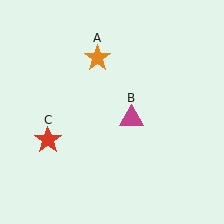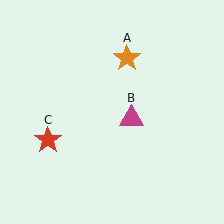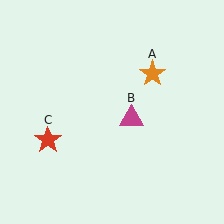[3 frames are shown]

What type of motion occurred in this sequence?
The orange star (object A) rotated clockwise around the center of the scene.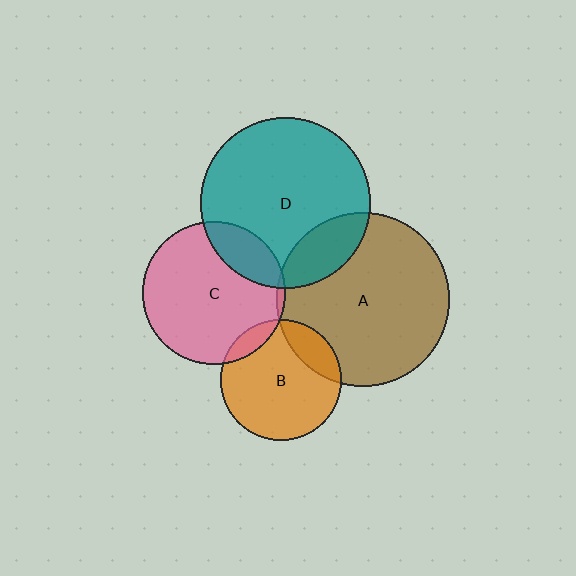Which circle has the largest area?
Circle A (brown).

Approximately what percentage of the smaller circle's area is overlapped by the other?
Approximately 20%.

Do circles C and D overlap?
Yes.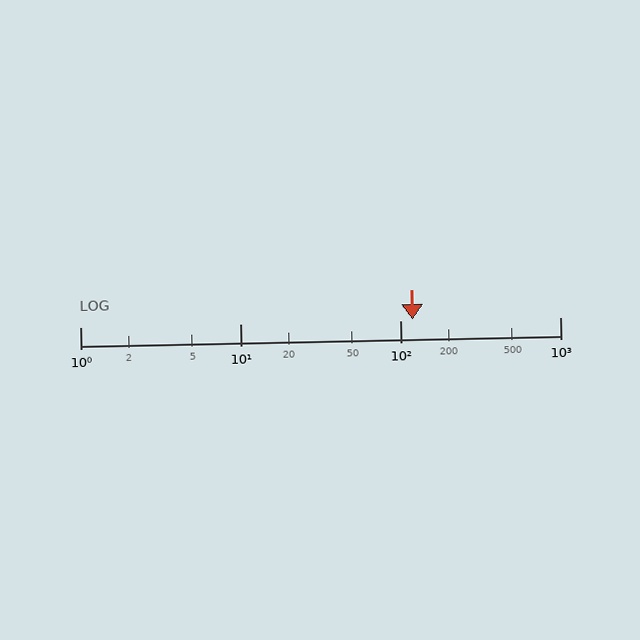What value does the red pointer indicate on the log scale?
The pointer indicates approximately 120.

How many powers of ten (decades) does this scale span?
The scale spans 3 decades, from 1 to 1000.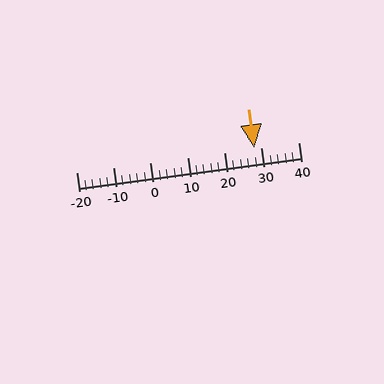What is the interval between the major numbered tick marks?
The major tick marks are spaced 10 units apart.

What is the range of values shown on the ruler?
The ruler shows values from -20 to 40.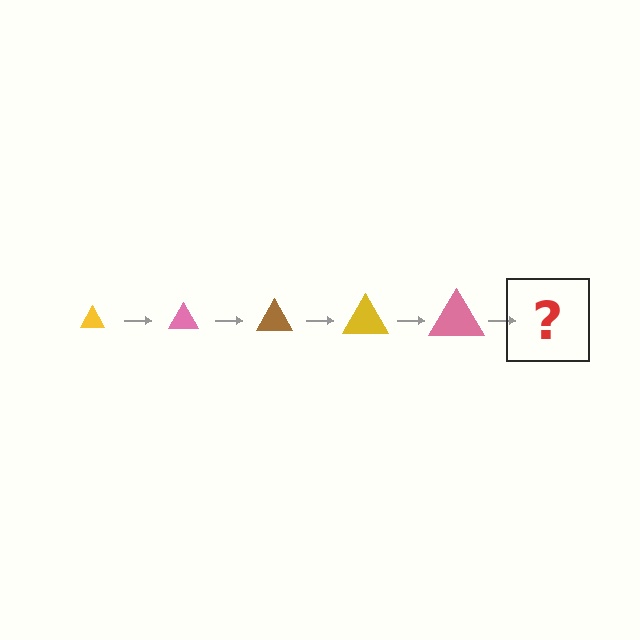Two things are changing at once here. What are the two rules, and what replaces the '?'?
The two rules are that the triangle grows larger each step and the color cycles through yellow, pink, and brown. The '?' should be a brown triangle, larger than the previous one.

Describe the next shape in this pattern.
It should be a brown triangle, larger than the previous one.